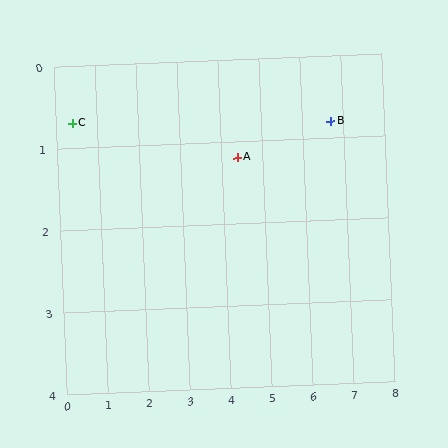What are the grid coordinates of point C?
Point C is at approximately (0.4, 0.7).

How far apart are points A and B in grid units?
Points A and B are about 2.3 grid units apart.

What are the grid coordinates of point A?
Point A is at approximately (4.4, 1.2).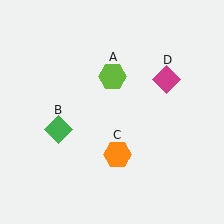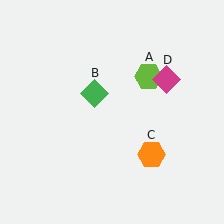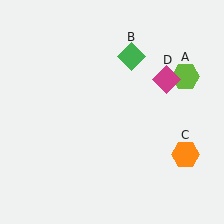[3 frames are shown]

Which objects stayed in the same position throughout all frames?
Magenta diamond (object D) remained stationary.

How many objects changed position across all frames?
3 objects changed position: lime hexagon (object A), green diamond (object B), orange hexagon (object C).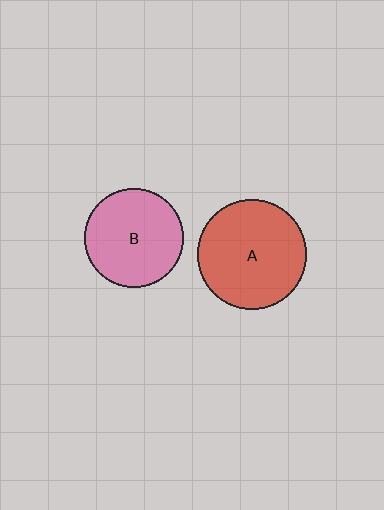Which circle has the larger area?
Circle A (red).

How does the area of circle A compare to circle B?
Approximately 1.2 times.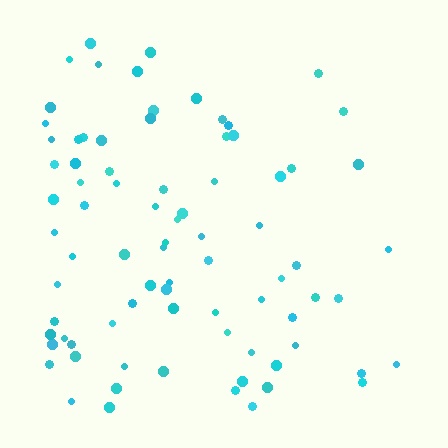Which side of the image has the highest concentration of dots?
The left.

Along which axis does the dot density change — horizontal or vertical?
Horizontal.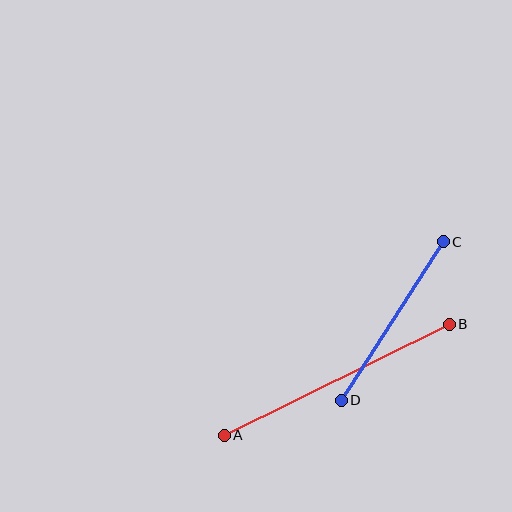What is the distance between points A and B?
The distance is approximately 251 pixels.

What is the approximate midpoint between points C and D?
The midpoint is at approximately (392, 321) pixels.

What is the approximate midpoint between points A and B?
The midpoint is at approximately (337, 380) pixels.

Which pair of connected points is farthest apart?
Points A and B are farthest apart.